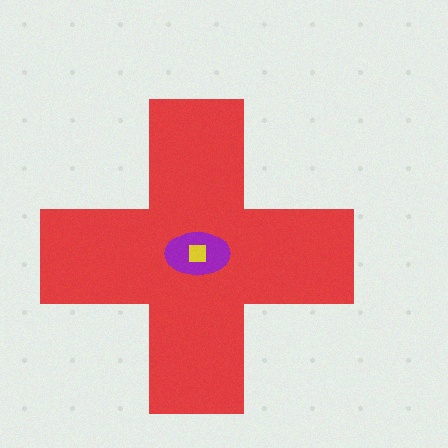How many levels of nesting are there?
3.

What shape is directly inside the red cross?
The purple ellipse.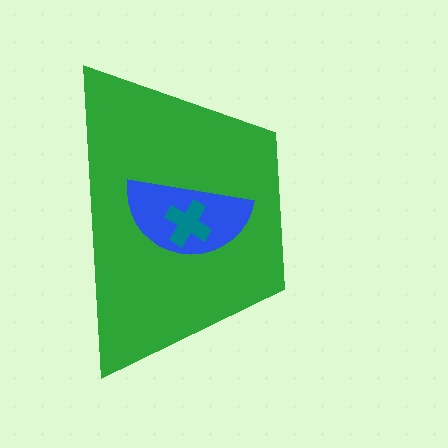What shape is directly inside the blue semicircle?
The teal cross.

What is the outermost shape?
The green trapezoid.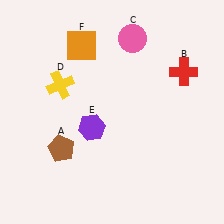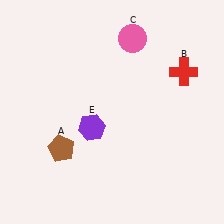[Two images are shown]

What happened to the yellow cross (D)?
The yellow cross (D) was removed in Image 2. It was in the top-left area of Image 1.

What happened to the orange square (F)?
The orange square (F) was removed in Image 2. It was in the top-left area of Image 1.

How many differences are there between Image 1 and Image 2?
There are 2 differences between the two images.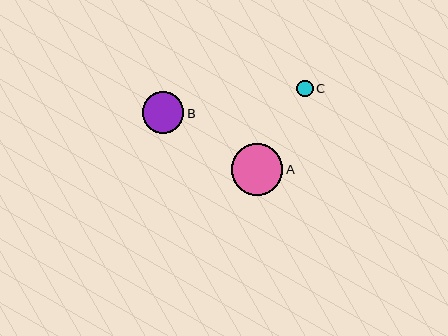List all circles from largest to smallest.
From largest to smallest: A, B, C.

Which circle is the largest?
Circle A is the largest with a size of approximately 51 pixels.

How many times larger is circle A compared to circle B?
Circle A is approximately 1.2 times the size of circle B.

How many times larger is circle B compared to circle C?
Circle B is approximately 2.6 times the size of circle C.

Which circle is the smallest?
Circle C is the smallest with a size of approximately 16 pixels.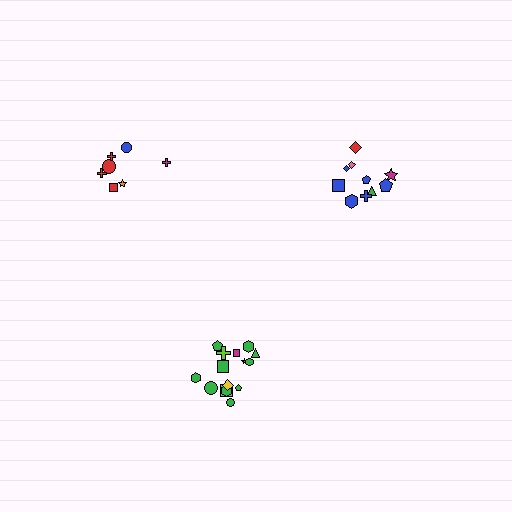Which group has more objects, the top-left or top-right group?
The top-right group.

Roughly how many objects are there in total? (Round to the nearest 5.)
Roughly 30 objects in total.